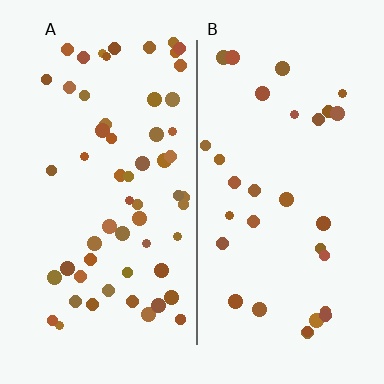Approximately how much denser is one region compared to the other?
Approximately 1.9× — region A over region B.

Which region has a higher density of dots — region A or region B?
A (the left).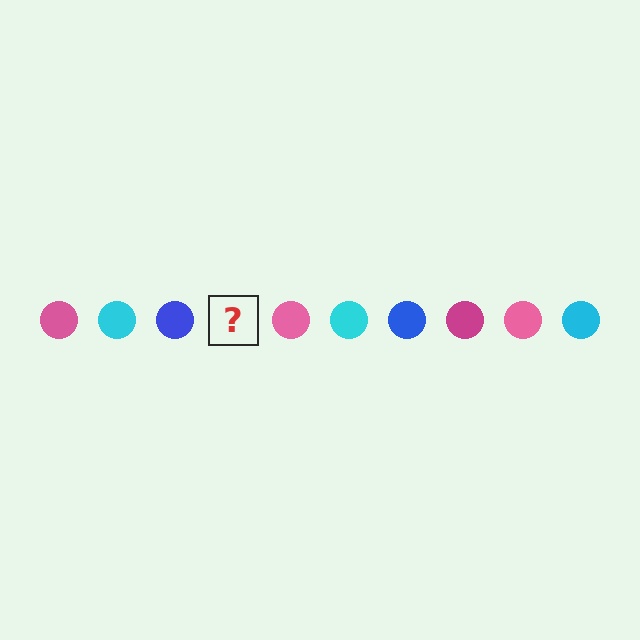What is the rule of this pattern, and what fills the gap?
The rule is that the pattern cycles through pink, cyan, blue, magenta circles. The gap should be filled with a magenta circle.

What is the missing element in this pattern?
The missing element is a magenta circle.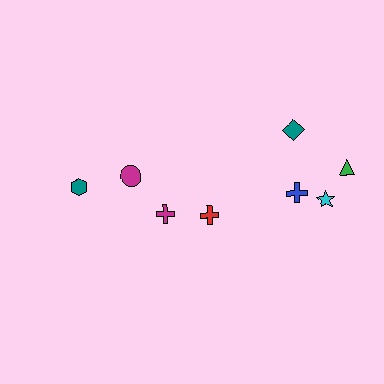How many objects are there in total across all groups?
There are 8 objects.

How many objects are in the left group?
There are 3 objects.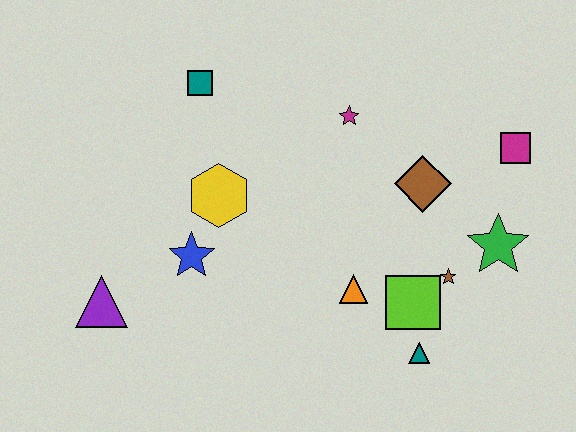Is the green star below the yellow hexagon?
Yes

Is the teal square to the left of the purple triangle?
No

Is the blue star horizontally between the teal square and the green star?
No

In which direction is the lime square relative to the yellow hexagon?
The lime square is to the right of the yellow hexagon.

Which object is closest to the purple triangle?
The blue star is closest to the purple triangle.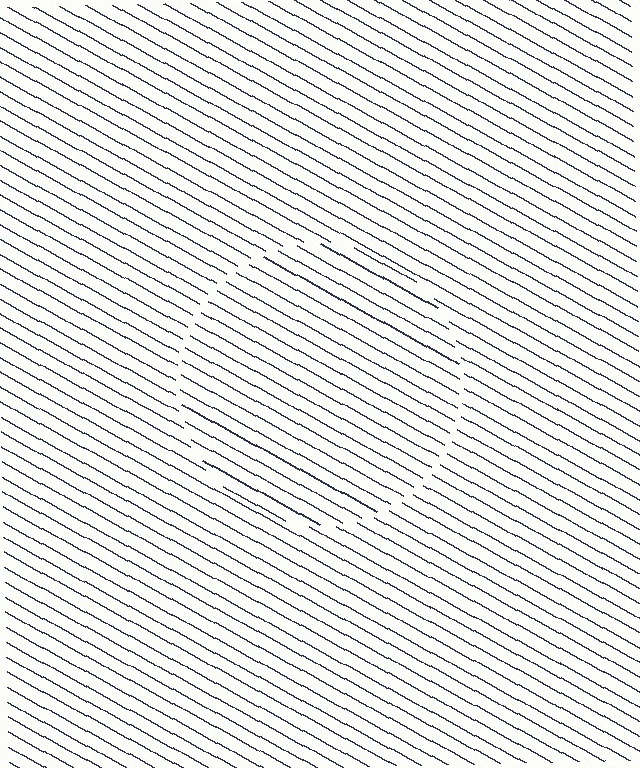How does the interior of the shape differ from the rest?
The interior of the shape contains the same grating, shifted by half a period — the contour is defined by the phase discontinuity where line-ends from the inner and outer gratings abut.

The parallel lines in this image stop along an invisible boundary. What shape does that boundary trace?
An illusory circle. The interior of the shape contains the same grating, shifted by half a period — the contour is defined by the phase discontinuity where line-ends from the inner and outer gratings abut.